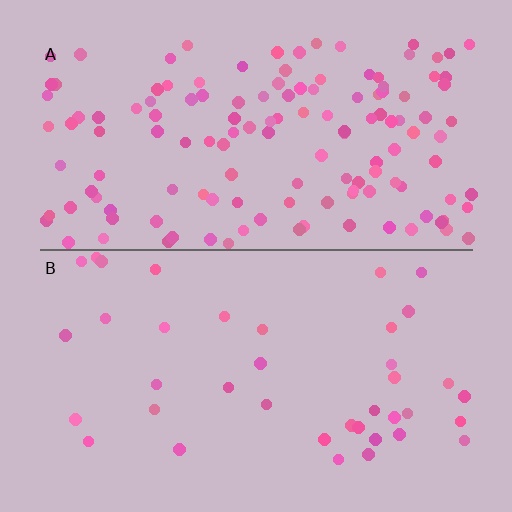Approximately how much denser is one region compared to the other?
Approximately 3.5× — region A over region B.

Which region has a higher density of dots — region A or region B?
A (the top).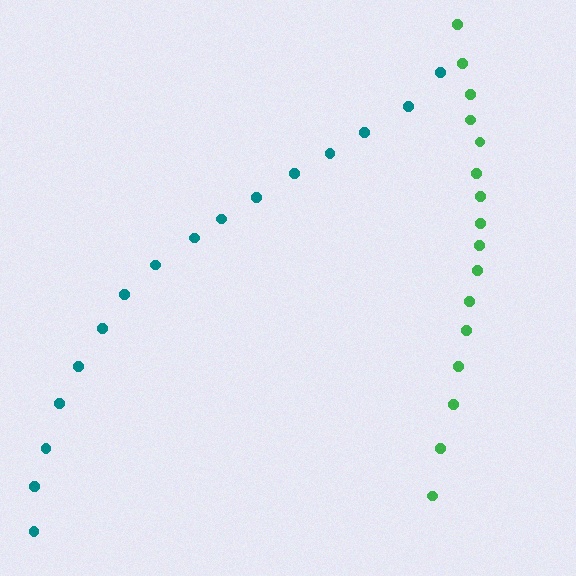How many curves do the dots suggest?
There are 2 distinct paths.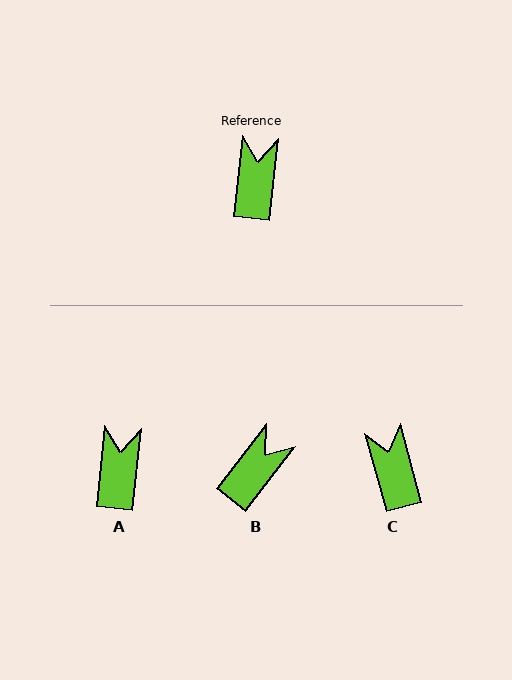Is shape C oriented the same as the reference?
No, it is off by about 22 degrees.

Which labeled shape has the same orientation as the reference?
A.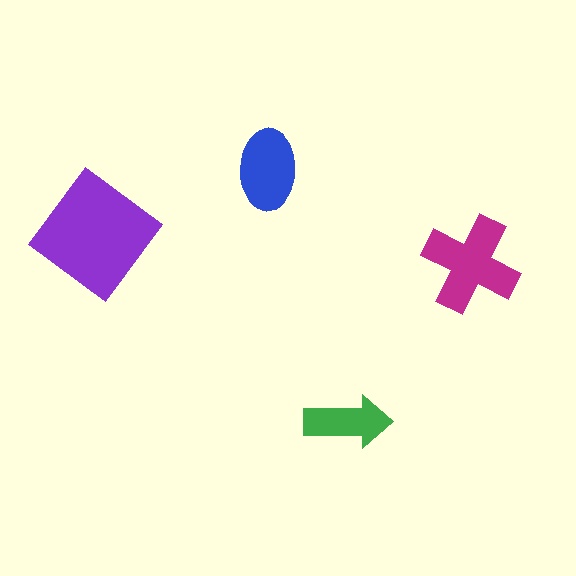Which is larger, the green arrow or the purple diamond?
The purple diamond.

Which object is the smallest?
The green arrow.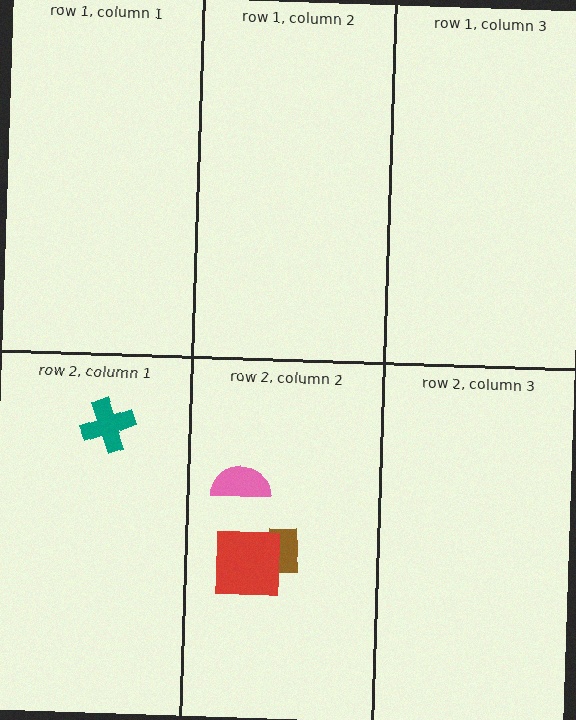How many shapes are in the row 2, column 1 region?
1.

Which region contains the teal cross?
The row 2, column 1 region.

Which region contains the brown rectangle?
The row 2, column 2 region.